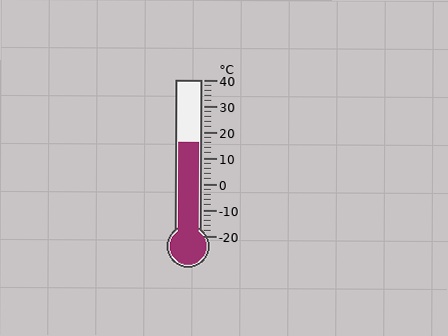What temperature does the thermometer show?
The thermometer shows approximately 16°C.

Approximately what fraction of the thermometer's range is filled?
The thermometer is filled to approximately 60% of its range.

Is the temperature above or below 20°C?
The temperature is below 20°C.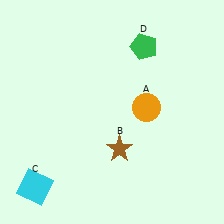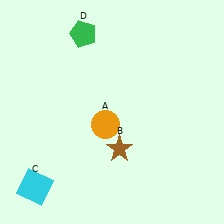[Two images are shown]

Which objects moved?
The objects that moved are: the orange circle (A), the green pentagon (D).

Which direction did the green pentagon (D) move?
The green pentagon (D) moved left.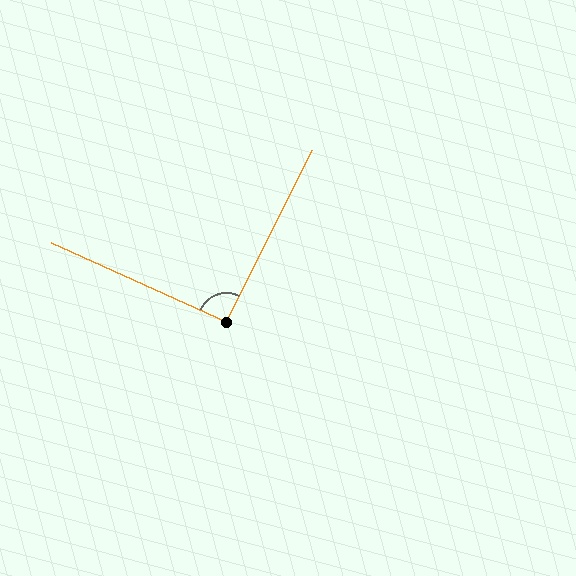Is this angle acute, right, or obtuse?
It is approximately a right angle.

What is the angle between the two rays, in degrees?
Approximately 93 degrees.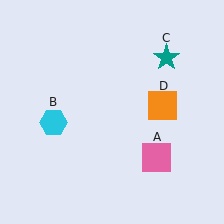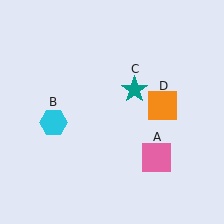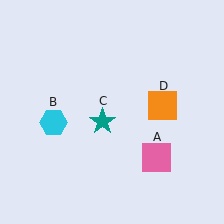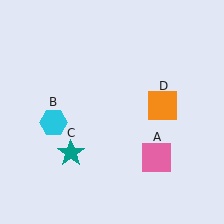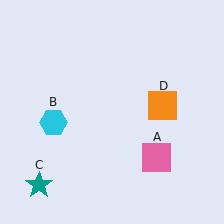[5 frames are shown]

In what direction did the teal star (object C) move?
The teal star (object C) moved down and to the left.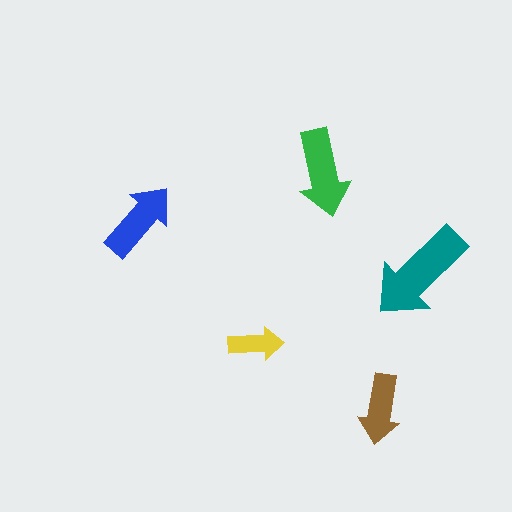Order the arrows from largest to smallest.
the teal one, the green one, the blue one, the brown one, the yellow one.